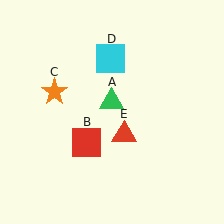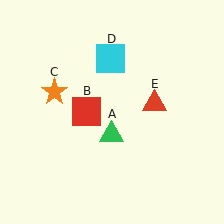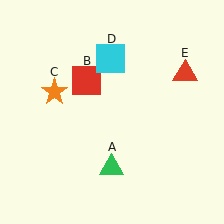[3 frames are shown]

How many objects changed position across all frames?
3 objects changed position: green triangle (object A), red square (object B), red triangle (object E).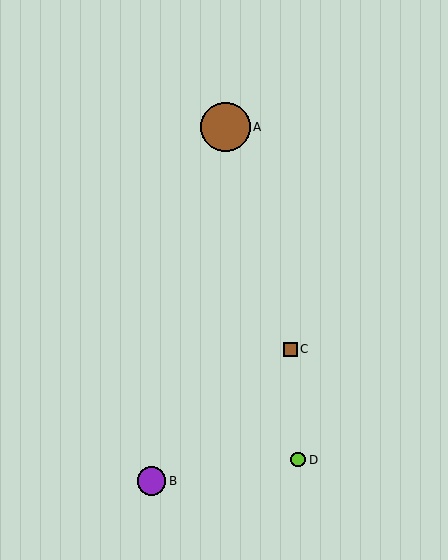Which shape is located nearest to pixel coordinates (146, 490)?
The purple circle (labeled B) at (152, 481) is nearest to that location.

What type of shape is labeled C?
Shape C is a brown square.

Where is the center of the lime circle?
The center of the lime circle is at (298, 460).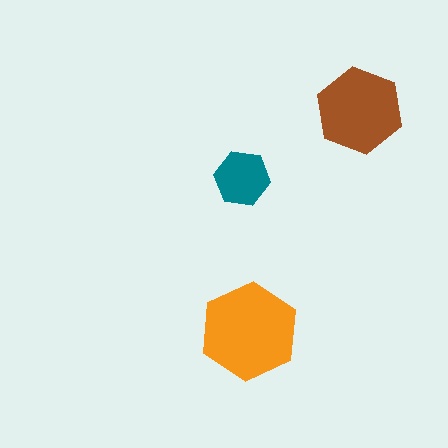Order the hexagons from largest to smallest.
the orange one, the brown one, the teal one.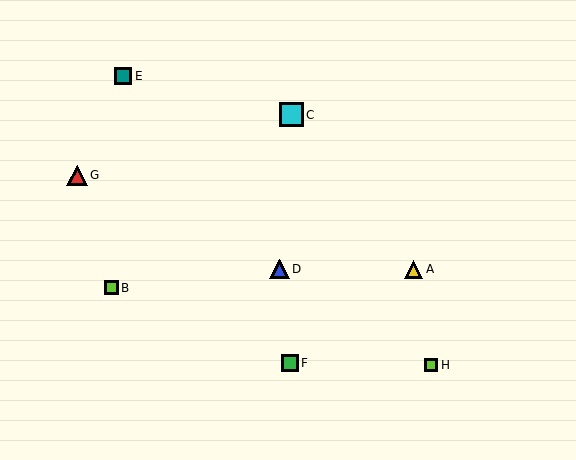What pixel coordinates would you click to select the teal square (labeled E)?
Click at (123, 76) to select the teal square E.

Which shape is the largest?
The cyan square (labeled C) is the largest.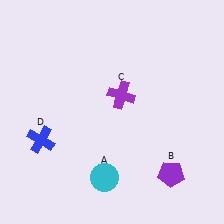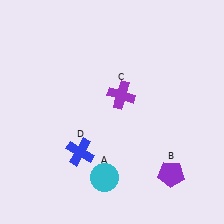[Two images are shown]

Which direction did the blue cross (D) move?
The blue cross (D) moved right.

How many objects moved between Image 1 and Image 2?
1 object moved between the two images.